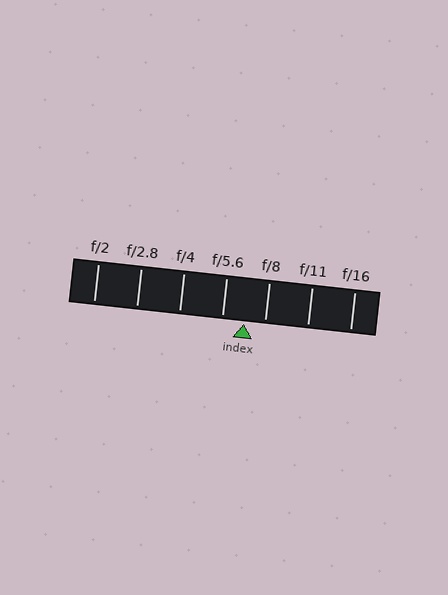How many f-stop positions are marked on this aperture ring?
There are 7 f-stop positions marked.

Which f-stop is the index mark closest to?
The index mark is closest to f/8.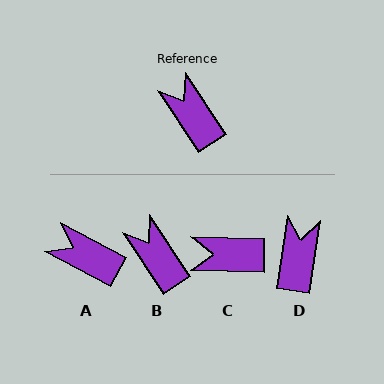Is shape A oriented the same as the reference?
No, it is off by about 28 degrees.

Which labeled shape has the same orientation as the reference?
B.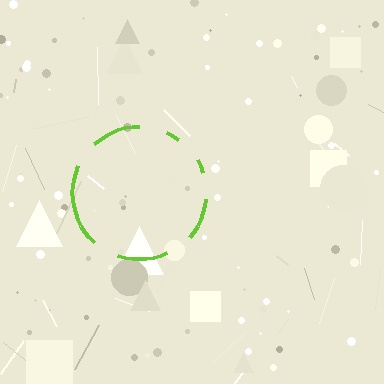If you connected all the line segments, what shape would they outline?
They would outline a circle.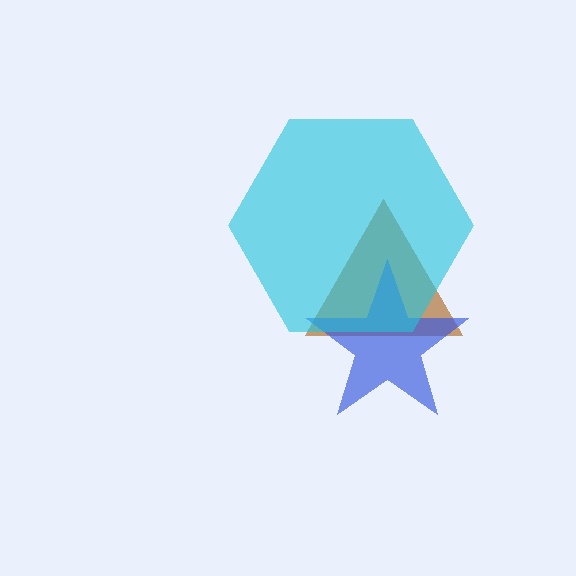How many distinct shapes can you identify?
There are 3 distinct shapes: a brown triangle, a blue star, a cyan hexagon.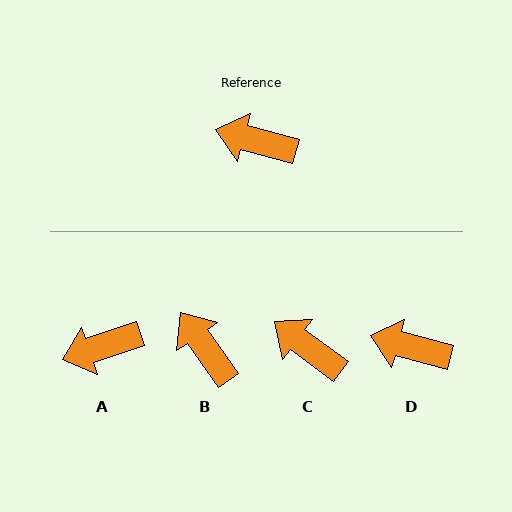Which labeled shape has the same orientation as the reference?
D.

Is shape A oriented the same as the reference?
No, it is off by about 34 degrees.